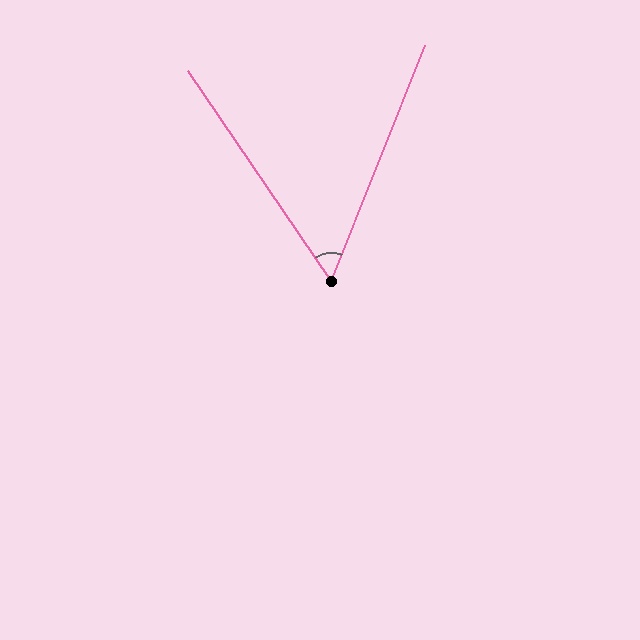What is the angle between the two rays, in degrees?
Approximately 56 degrees.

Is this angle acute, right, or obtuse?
It is acute.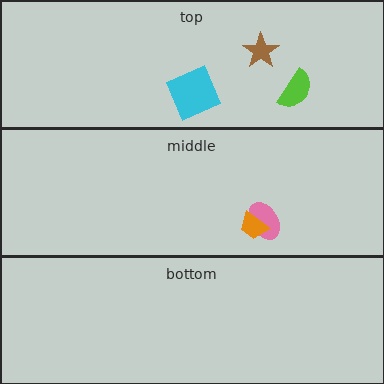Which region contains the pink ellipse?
The middle region.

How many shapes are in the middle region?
2.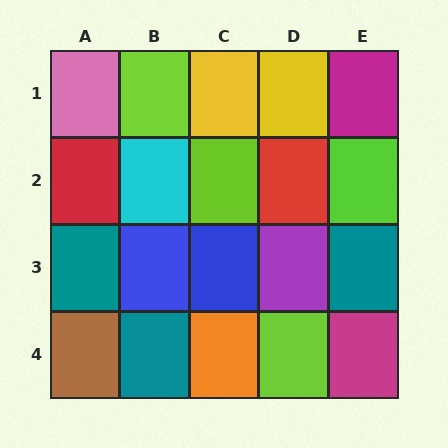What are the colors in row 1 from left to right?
Pink, lime, yellow, yellow, magenta.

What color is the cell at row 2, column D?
Red.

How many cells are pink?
1 cell is pink.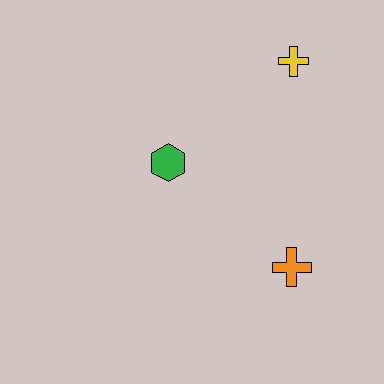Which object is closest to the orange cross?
The green hexagon is closest to the orange cross.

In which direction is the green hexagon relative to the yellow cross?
The green hexagon is to the left of the yellow cross.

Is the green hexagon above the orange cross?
Yes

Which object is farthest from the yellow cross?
The orange cross is farthest from the yellow cross.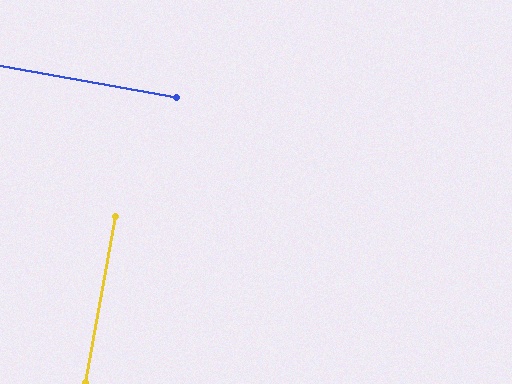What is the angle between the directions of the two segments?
Approximately 90 degrees.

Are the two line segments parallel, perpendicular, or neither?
Perpendicular — they meet at approximately 90°.